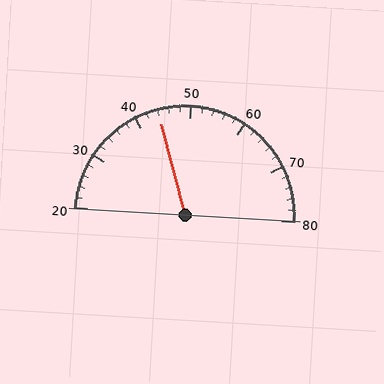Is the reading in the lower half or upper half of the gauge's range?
The reading is in the lower half of the range (20 to 80).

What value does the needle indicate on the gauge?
The needle indicates approximately 44.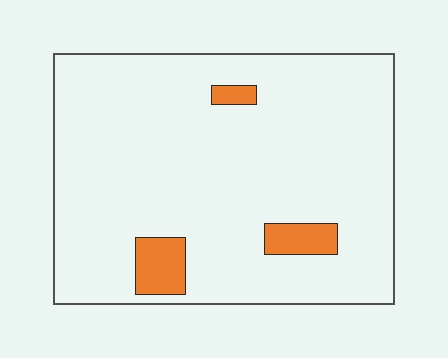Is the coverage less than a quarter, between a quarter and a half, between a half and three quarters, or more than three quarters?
Less than a quarter.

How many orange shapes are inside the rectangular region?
3.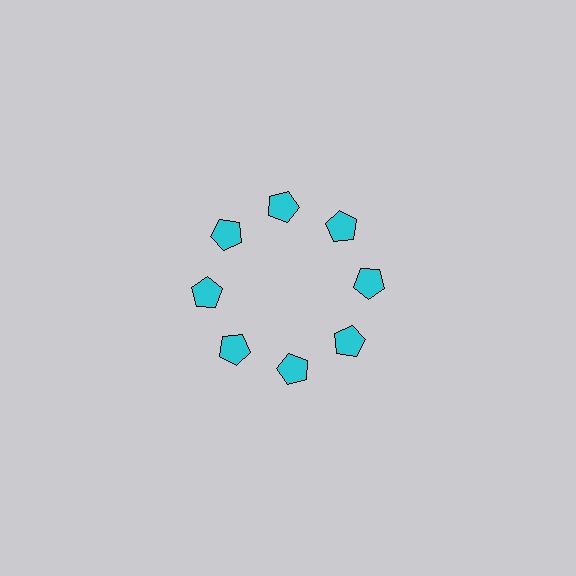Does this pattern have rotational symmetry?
Yes, this pattern has 8-fold rotational symmetry. It looks the same after rotating 45 degrees around the center.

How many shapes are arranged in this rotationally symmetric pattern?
There are 8 shapes, arranged in 8 groups of 1.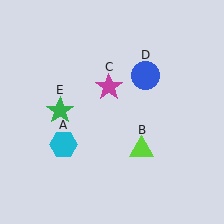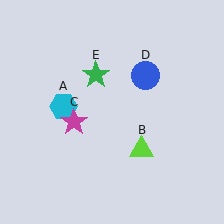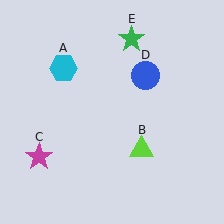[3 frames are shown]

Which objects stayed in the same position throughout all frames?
Lime triangle (object B) and blue circle (object D) remained stationary.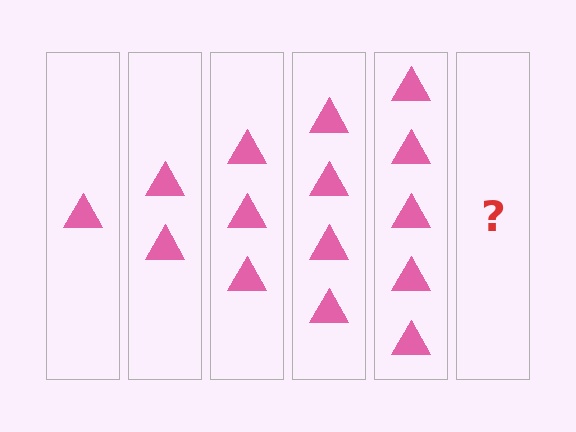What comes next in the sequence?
The next element should be 6 triangles.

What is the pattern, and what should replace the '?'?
The pattern is that each step adds one more triangle. The '?' should be 6 triangles.